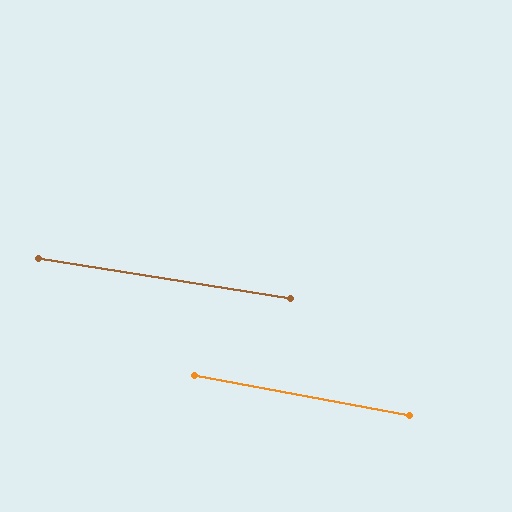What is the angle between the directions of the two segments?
Approximately 2 degrees.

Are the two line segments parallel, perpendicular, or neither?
Parallel — their directions differ by only 1.7°.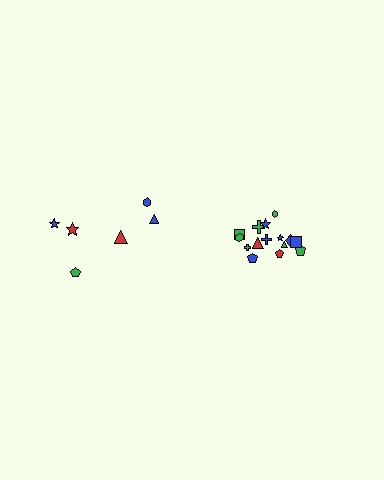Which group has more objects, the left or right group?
The right group.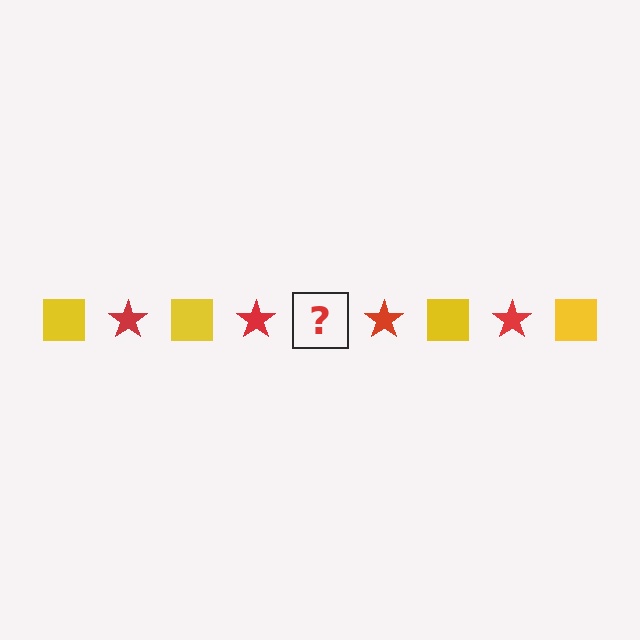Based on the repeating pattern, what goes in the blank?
The blank should be a yellow square.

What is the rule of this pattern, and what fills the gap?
The rule is that the pattern alternates between yellow square and red star. The gap should be filled with a yellow square.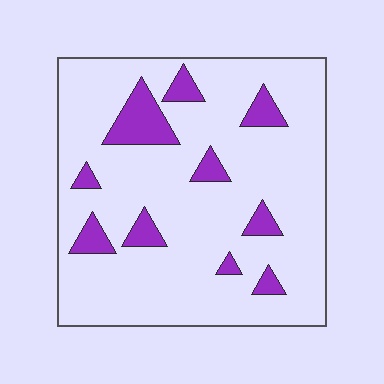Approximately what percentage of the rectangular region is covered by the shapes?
Approximately 15%.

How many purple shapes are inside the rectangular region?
10.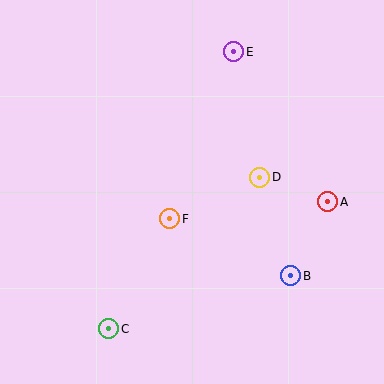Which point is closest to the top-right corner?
Point E is closest to the top-right corner.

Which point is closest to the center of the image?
Point F at (170, 219) is closest to the center.